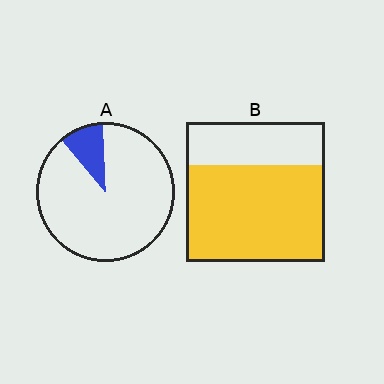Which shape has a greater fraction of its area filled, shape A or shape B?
Shape B.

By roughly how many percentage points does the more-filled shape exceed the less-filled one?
By roughly 60 percentage points (B over A).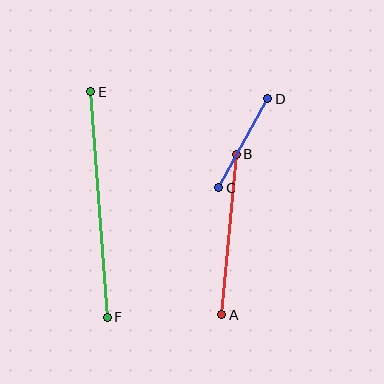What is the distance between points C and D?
The distance is approximately 102 pixels.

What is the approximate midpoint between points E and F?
The midpoint is at approximately (99, 204) pixels.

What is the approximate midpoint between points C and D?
The midpoint is at approximately (243, 143) pixels.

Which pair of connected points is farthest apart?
Points E and F are farthest apart.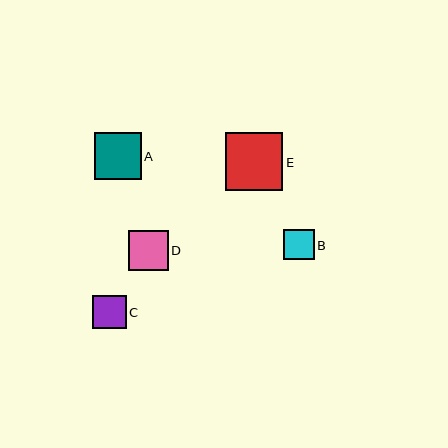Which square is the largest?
Square E is the largest with a size of approximately 58 pixels.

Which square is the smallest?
Square B is the smallest with a size of approximately 30 pixels.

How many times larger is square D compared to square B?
Square D is approximately 1.3 times the size of square B.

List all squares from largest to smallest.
From largest to smallest: E, A, D, C, B.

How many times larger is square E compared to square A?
Square E is approximately 1.2 times the size of square A.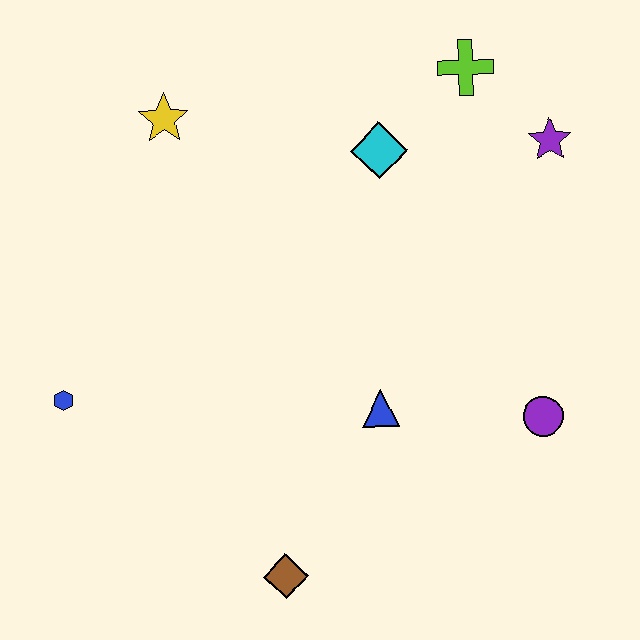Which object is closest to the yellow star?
The cyan diamond is closest to the yellow star.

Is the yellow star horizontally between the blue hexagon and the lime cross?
Yes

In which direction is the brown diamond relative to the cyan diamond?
The brown diamond is below the cyan diamond.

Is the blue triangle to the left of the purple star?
Yes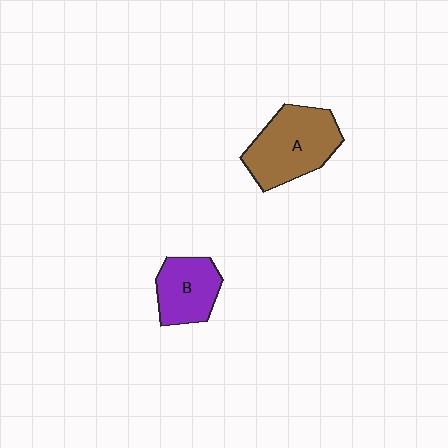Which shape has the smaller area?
Shape B (purple).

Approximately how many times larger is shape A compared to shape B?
Approximately 1.5 times.